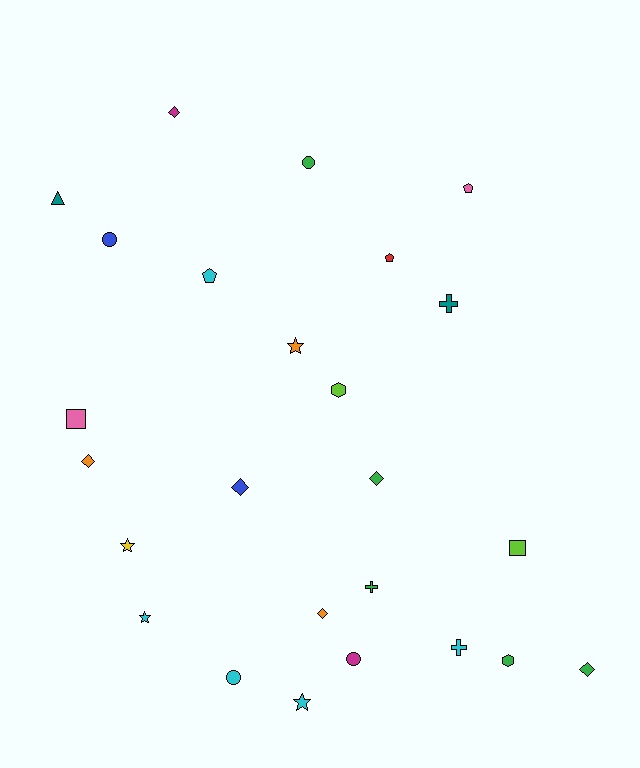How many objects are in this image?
There are 25 objects.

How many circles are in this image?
There are 4 circles.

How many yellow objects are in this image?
There is 1 yellow object.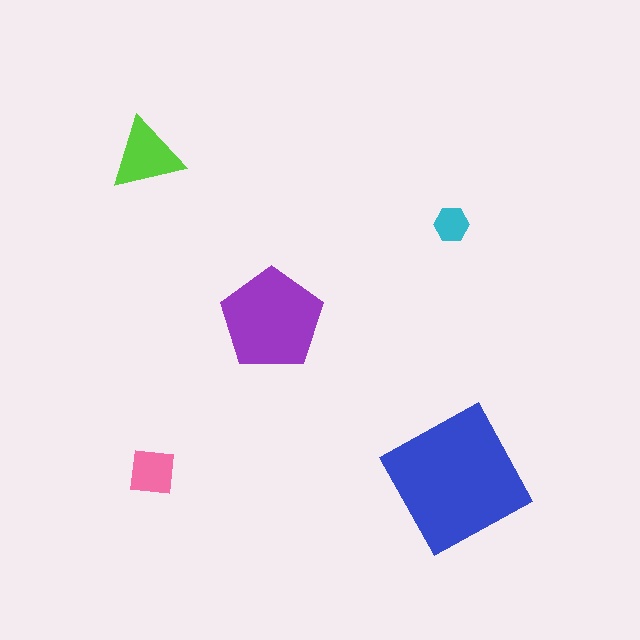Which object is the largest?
The blue square.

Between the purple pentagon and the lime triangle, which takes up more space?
The purple pentagon.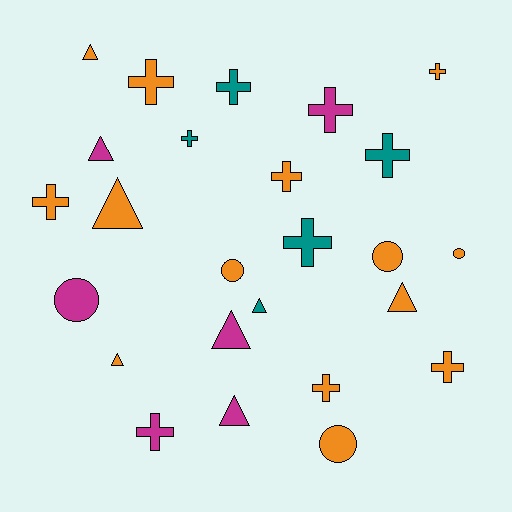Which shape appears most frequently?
Cross, with 12 objects.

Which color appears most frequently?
Orange, with 14 objects.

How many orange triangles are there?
There are 4 orange triangles.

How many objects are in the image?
There are 25 objects.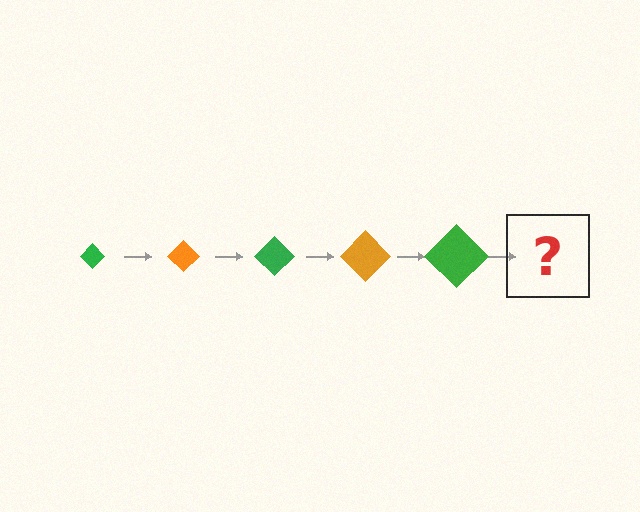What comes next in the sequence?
The next element should be an orange diamond, larger than the previous one.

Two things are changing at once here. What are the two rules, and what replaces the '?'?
The two rules are that the diamond grows larger each step and the color cycles through green and orange. The '?' should be an orange diamond, larger than the previous one.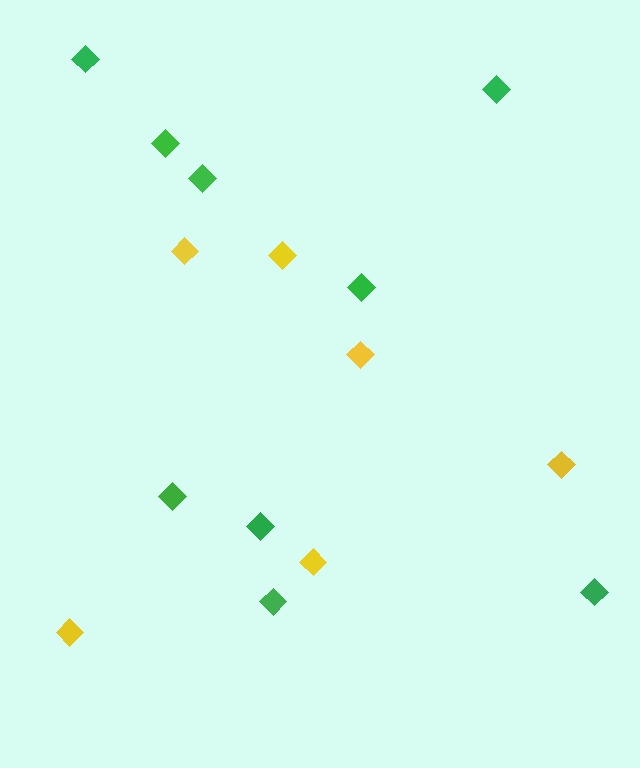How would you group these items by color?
There are 2 groups: one group of yellow diamonds (6) and one group of green diamonds (9).